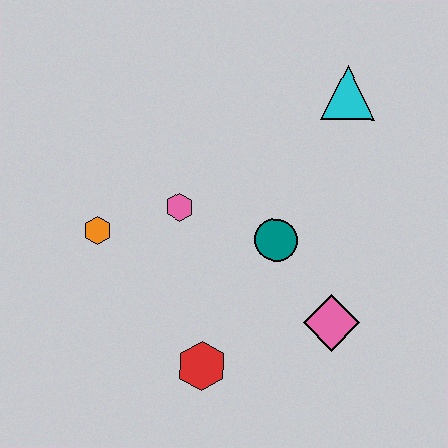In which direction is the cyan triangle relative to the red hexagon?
The cyan triangle is above the red hexagon.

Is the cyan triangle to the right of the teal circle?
Yes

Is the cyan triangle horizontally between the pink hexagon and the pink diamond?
No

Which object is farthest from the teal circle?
The orange hexagon is farthest from the teal circle.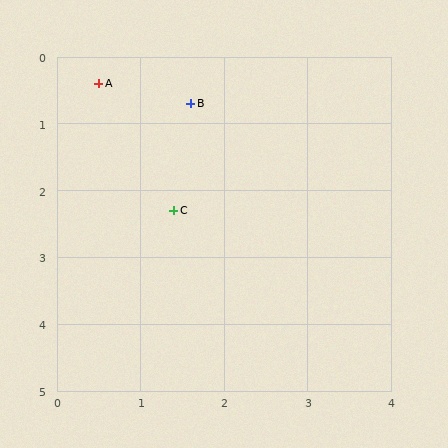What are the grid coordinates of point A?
Point A is at approximately (0.5, 0.4).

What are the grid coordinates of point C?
Point C is at approximately (1.4, 2.3).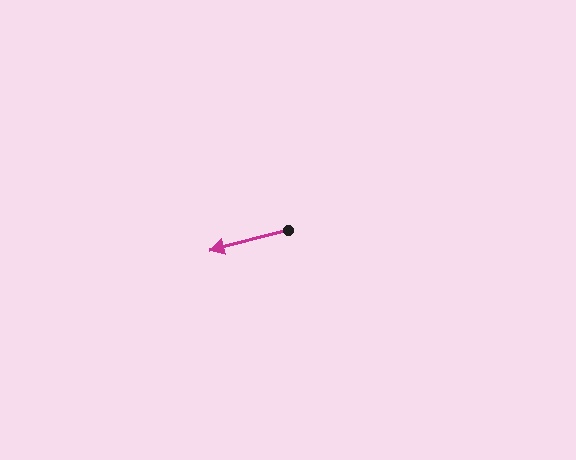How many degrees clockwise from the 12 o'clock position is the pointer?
Approximately 256 degrees.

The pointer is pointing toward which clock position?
Roughly 9 o'clock.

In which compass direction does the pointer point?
West.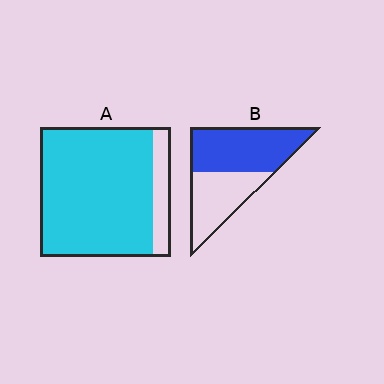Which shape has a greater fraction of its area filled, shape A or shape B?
Shape A.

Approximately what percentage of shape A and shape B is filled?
A is approximately 85% and B is approximately 55%.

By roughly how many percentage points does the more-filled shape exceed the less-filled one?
By roughly 30 percentage points (A over B).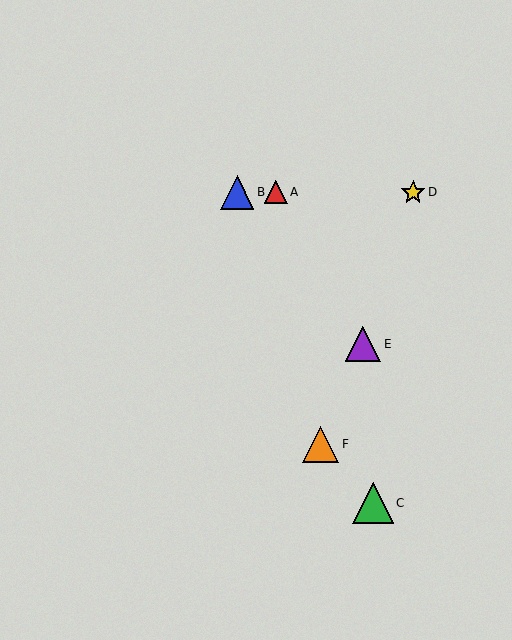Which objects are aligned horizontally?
Objects A, B, D are aligned horizontally.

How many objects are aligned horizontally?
3 objects (A, B, D) are aligned horizontally.